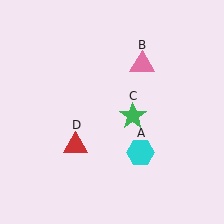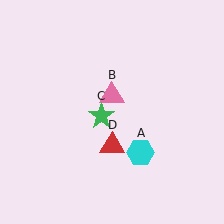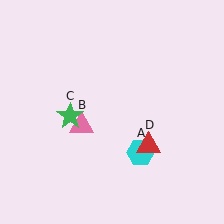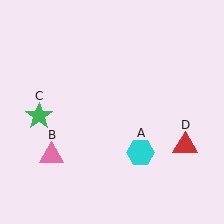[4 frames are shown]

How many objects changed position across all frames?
3 objects changed position: pink triangle (object B), green star (object C), red triangle (object D).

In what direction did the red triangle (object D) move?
The red triangle (object D) moved right.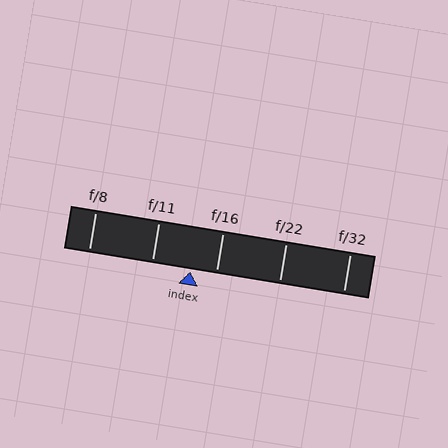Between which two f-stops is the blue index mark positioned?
The index mark is between f/11 and f/16.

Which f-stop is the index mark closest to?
The index mark is closest to f/16.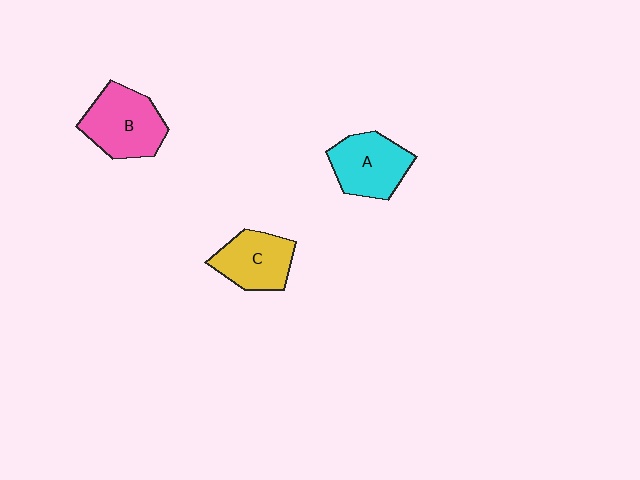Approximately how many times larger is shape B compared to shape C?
Approximately 1.2 times.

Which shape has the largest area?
Shape B (pink).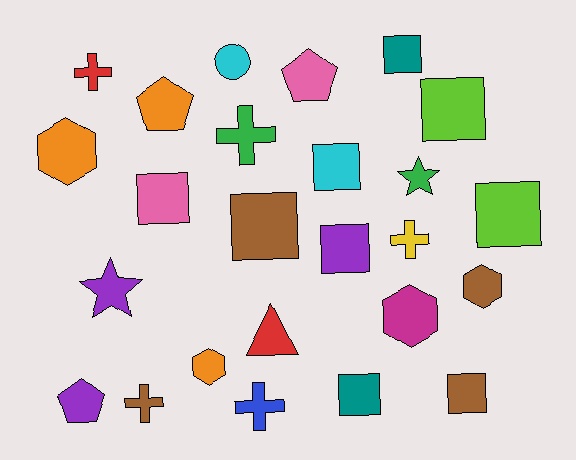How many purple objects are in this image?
There are 3 purple objects.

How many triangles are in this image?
There is 1 triangle.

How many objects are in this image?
There are 25 objects.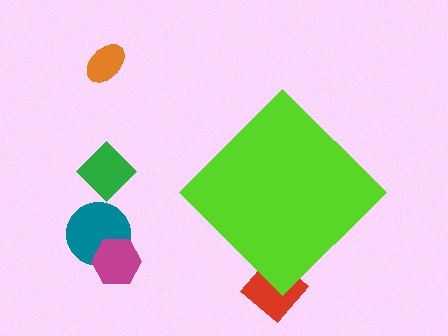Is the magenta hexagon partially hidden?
No, the magenta hexagon is fully visible.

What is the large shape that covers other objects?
A lime diamond.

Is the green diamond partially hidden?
No, the green diamond is fully visible.